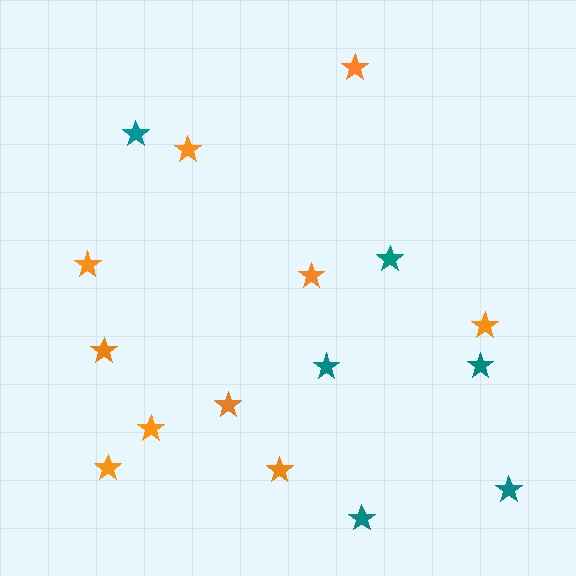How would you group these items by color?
There are 2 groups: one group of teal stars (6) and one group of orange stars (10).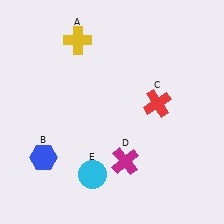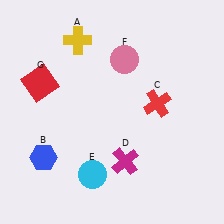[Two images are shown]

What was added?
A pink circle (F), a red square (G) were added in Image 2.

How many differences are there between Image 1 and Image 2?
There are 2 differences between the two images.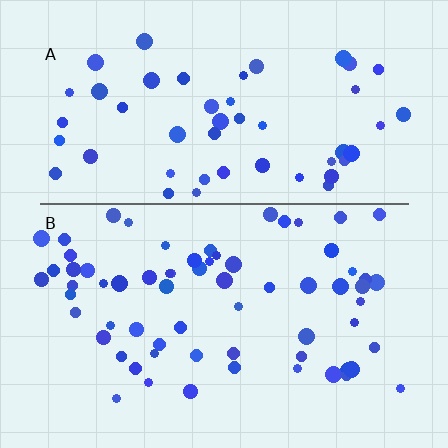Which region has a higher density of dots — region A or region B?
B (the bottom).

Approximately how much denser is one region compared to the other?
Approximately 1.3× — region B over region A.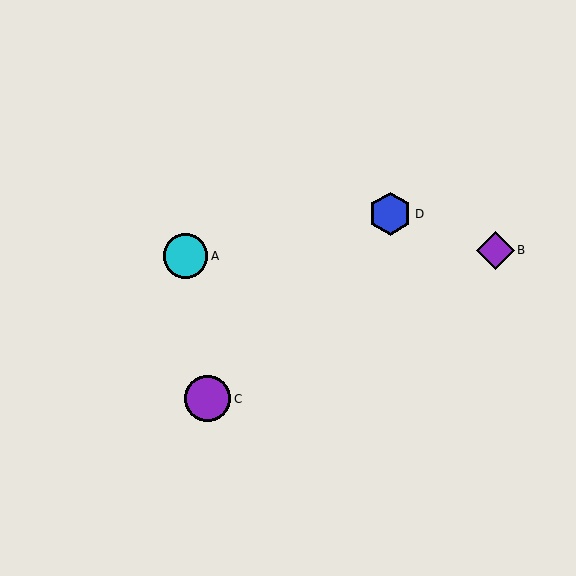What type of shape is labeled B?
Shape B is a purple diamond.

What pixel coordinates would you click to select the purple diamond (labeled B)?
Click at (495, 250) to select the purple diamond B.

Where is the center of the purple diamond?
The center of the purple diamond is at (495, 250).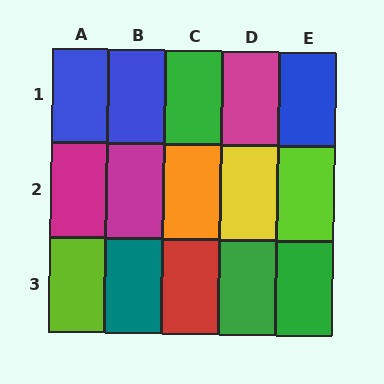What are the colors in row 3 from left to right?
Lime, teal, red, green, green.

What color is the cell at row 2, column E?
Lime.